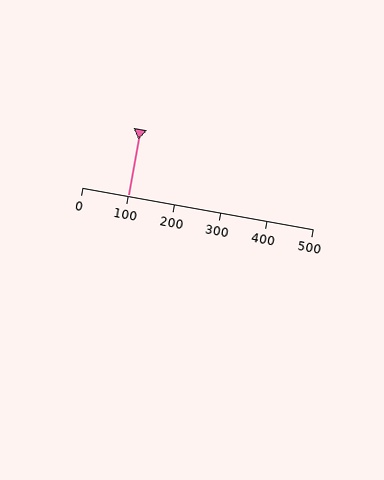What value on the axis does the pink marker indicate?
The marker indicates approximately 100.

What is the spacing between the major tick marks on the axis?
The major ticks are spaced 100 apart.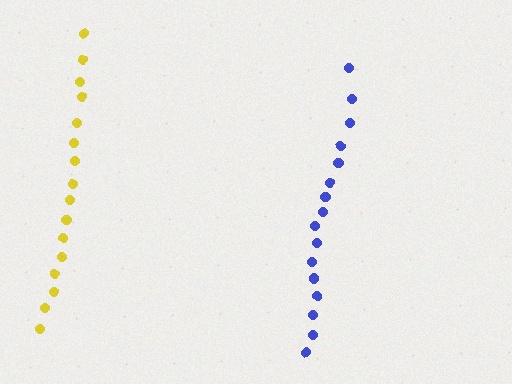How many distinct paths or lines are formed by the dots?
There are 2 distinct paths.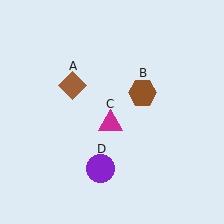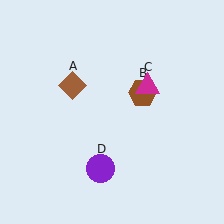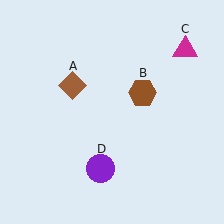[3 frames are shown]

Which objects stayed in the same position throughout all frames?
Brown diamond (object A) and brown hexagon (object B) and purple circle (object D) remained stationary.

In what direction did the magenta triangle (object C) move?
The magenta triangle (object C) moved up and to the right.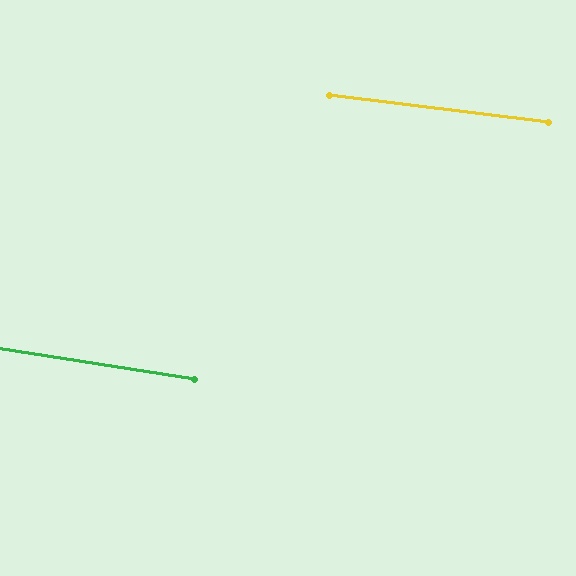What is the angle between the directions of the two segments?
Approximately 2 degrees.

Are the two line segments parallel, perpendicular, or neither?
Parallel — their directions differ by only 1.9°.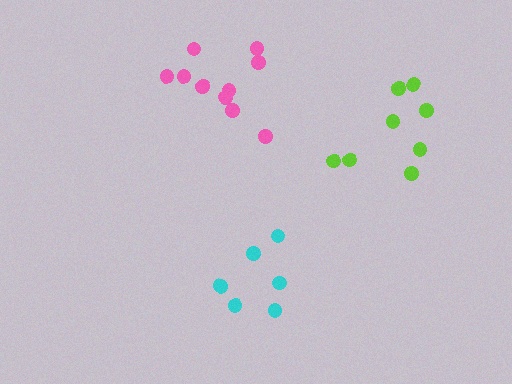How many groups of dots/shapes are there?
There are 3 groups.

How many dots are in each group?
Group 1: 10 dots, Group 2: 8 dots, Group 3: 6 dots (24 total).